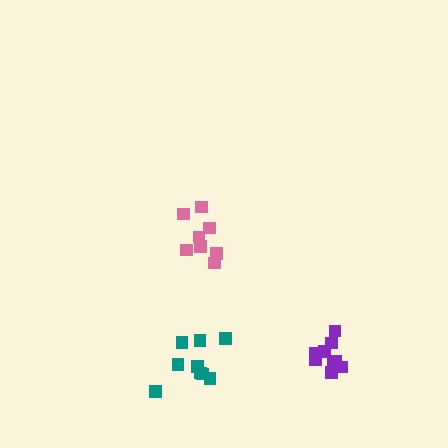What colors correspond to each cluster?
The clusters are colored: pink, purple, teal.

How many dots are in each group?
Group 1: 8 dots, Group 2: 9 dots, Group 3: 9 dots (26 total).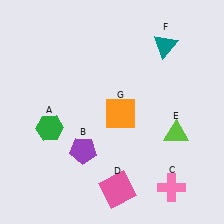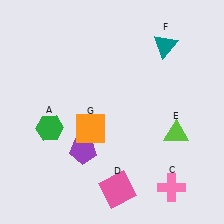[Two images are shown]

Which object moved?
The orange square (G) moved left.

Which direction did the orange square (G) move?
The orange square (G) moved left.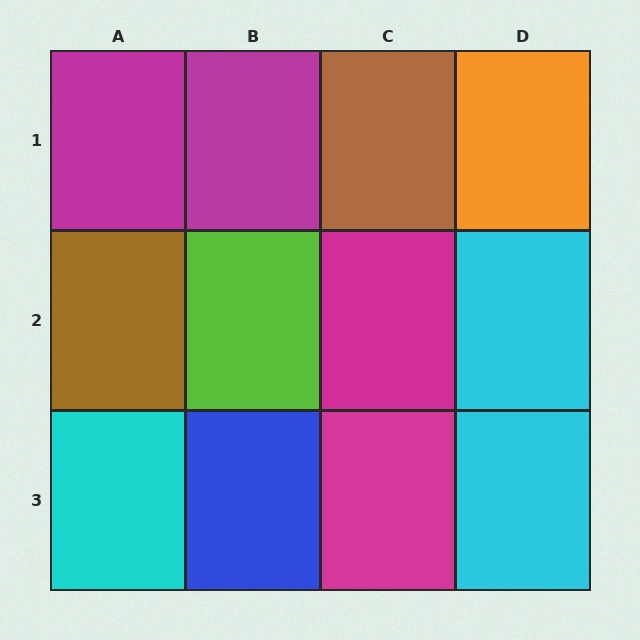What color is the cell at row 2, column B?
Lime.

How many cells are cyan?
3 cells are cyan.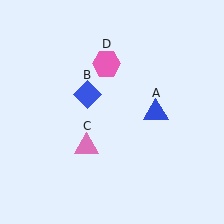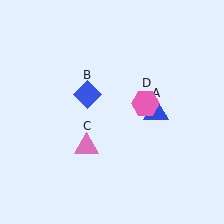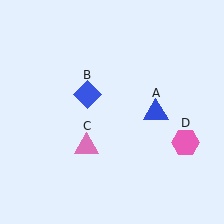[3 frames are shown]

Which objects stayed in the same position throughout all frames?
Blue triangle (object A) and blue diamond (object B) and pink triangle (object C) remained stationary.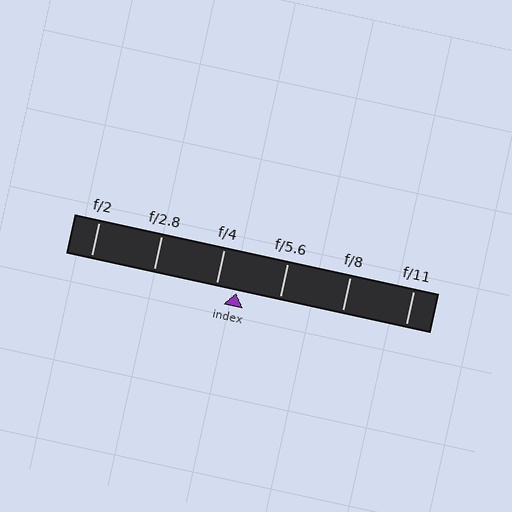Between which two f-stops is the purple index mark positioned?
The index mark is between f/4 and f/5.6.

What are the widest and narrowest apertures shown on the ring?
The widest aperture shown is f/2 and the narrowest is f/11.